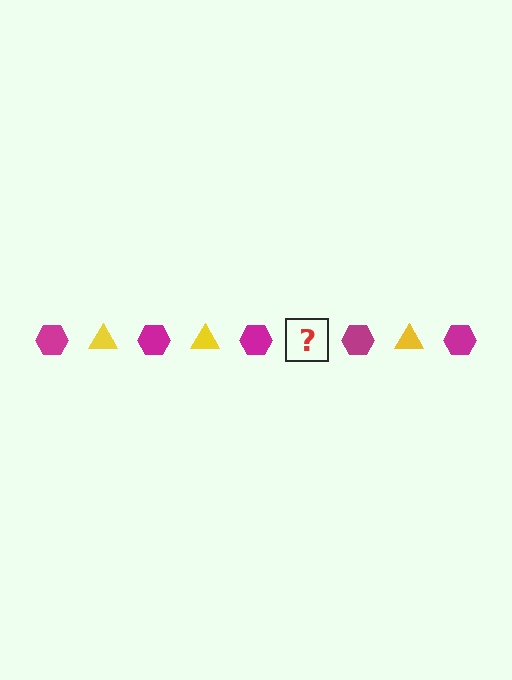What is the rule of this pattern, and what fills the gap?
The rule is that the pattern alternates between magenta hexagon and yellow triangle. The gap should be filled with a yellow triangle.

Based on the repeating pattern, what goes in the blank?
The blank should be a yellow triangle.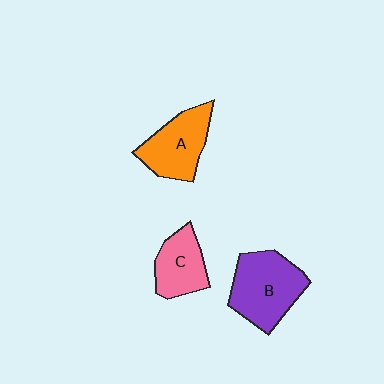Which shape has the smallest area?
Shape C (pink).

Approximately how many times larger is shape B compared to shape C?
Approximately 1.5 times.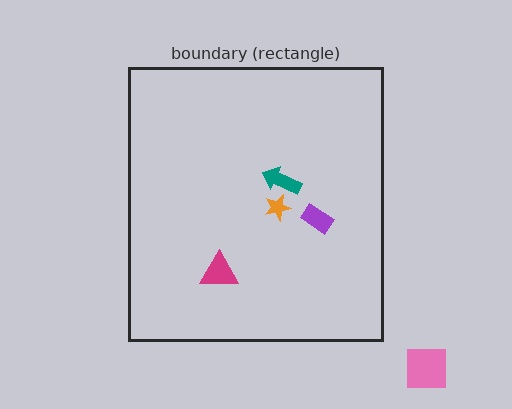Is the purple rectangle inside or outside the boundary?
Inside.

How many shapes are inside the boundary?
4 inside, 1 outside.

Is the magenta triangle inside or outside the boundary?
Inside.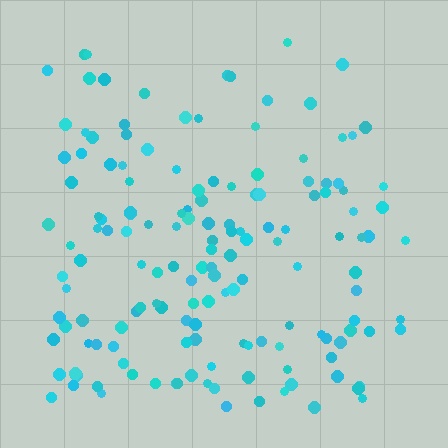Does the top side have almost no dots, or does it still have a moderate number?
Still a moderate number, just noticeably fewer than the bottom.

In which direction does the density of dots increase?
From top to bottom, with the bottom side densest.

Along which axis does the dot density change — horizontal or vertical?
Vertical.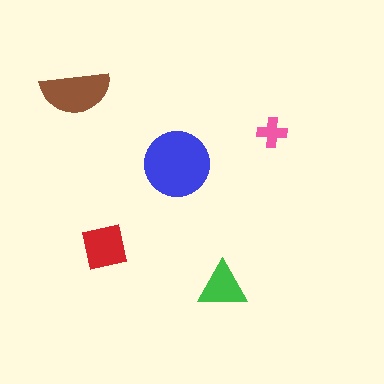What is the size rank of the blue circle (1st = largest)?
1st.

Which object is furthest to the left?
The brown semicircle is leftmost.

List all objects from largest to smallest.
The blue circle, the brown semicircle, the red square, the green triangle, the pink cross.